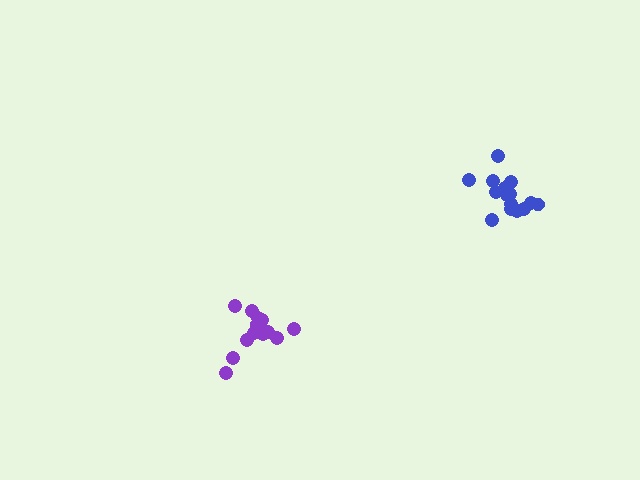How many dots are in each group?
Group 1: 17 dots, Group 2: 13 dots (30 total).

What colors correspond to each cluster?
The clusters are colored: blue, purple.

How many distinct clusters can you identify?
There are 2 distinct clusters.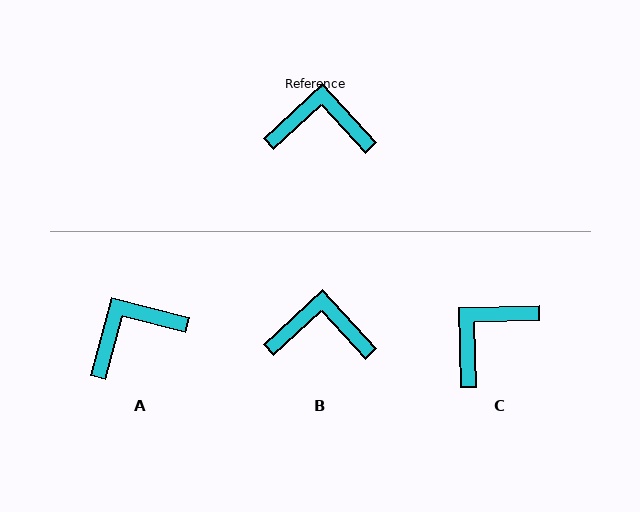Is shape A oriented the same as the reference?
No, it is off by about 33 degrees.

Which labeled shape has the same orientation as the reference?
B.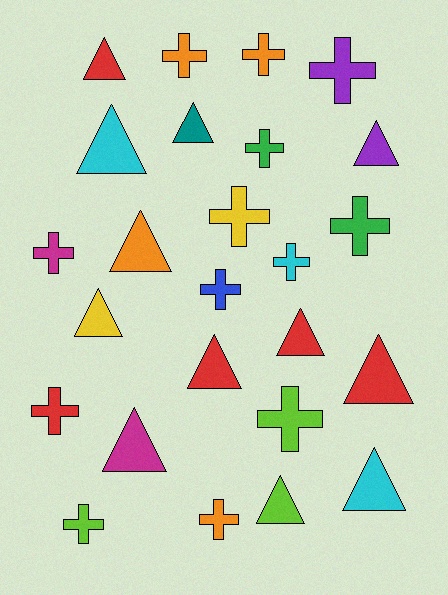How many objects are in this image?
There are 25 objects.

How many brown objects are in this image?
There are no brown objects.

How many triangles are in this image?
There are 12 triangles.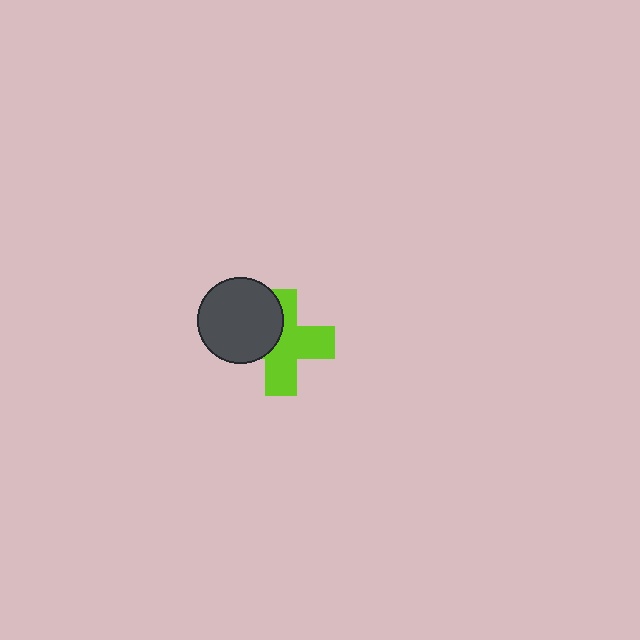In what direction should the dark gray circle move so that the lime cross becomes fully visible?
The dark gray circle should move left. That is the shortest direction to clear the overlap and leave the lime cross fully visible.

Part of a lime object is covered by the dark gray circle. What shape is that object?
It is a cross.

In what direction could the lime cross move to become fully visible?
The lime cross could move right. That would shift it out from behind the dark gray circle entirely.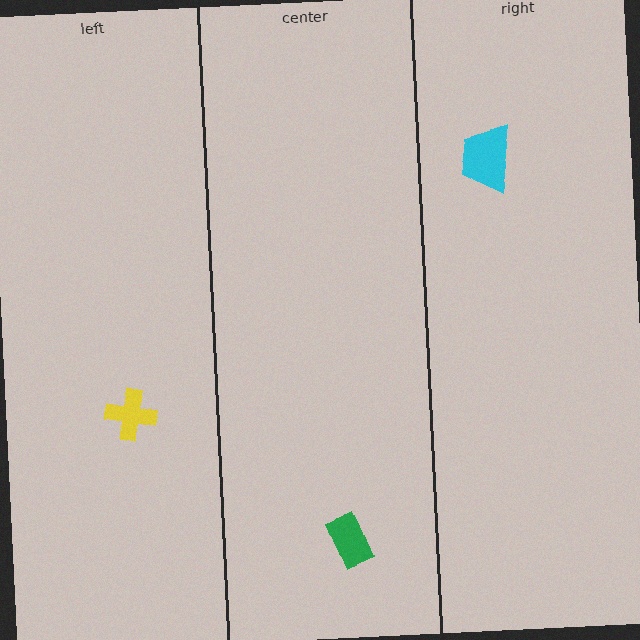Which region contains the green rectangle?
The center region.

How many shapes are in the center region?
1.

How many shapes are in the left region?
1.